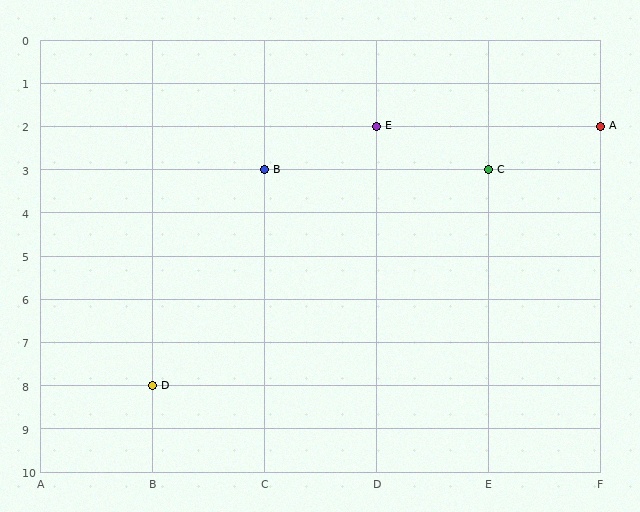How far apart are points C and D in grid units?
Points C and D are 3 columns and 5 rows apart (about 5.8 grid units diagonally).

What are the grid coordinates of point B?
Point B is at grid coordinates (C, 3).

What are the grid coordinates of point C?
Point C is at grid coordinates (E, 3).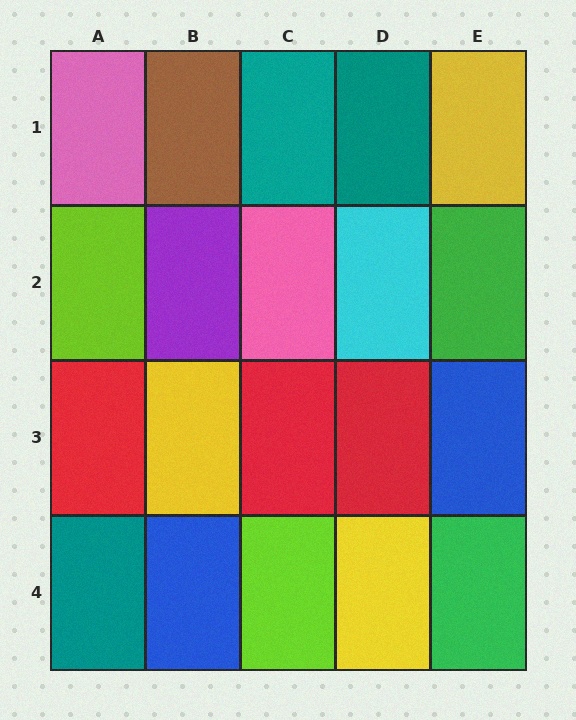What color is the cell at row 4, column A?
Teal.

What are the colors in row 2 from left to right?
Lime, purple, pink, cyan, green.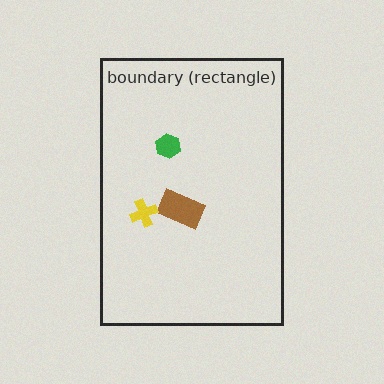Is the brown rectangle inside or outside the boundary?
Inside.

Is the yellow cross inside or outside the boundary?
Inside.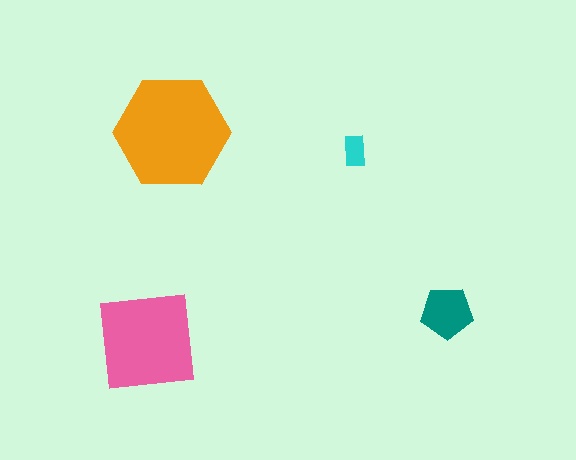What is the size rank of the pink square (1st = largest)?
2nd.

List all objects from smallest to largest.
The cyan rectangle, the teal pentagon, the pink square, the orange hexagon.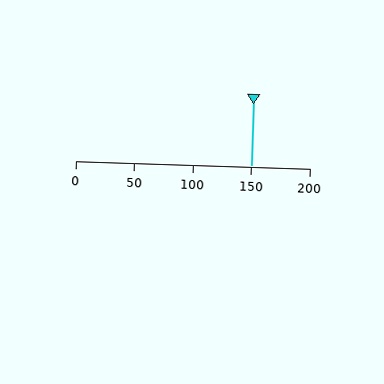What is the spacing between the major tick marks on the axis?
The major ticks are spaced 50 apart.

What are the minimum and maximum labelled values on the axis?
The axis runs from 0 to 200.